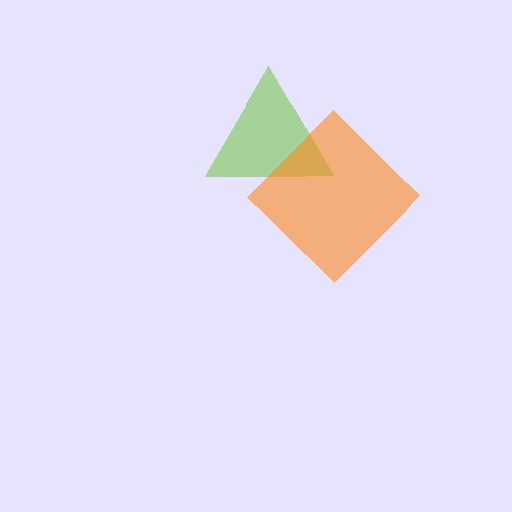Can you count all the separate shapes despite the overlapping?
Yes, there are 2 separate shapes.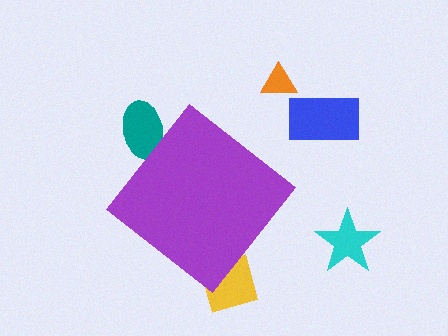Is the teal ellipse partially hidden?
Yes, the teal ellipse is partially hidden behind the purple diamond.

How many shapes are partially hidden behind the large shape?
2 shapes are partially hidden.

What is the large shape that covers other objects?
A purple diamond.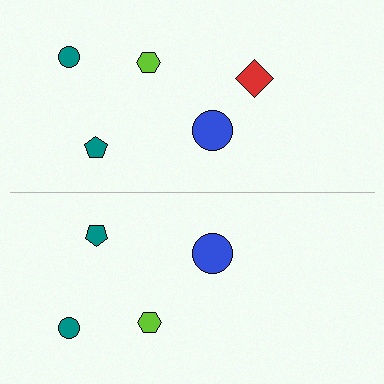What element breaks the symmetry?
A red diamond is missing from the bottom side.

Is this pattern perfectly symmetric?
No, the pattern is not perfectly symmetric. A red diamond is missing from the bottom side.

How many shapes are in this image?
There are 9 shapes in this image.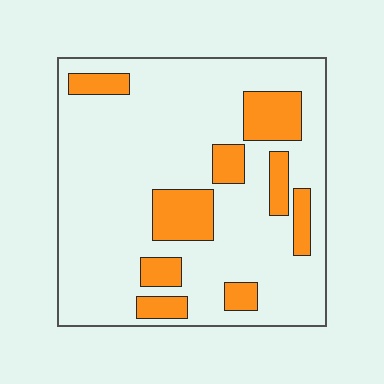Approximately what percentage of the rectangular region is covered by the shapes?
Approximately 20%.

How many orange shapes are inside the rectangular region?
9.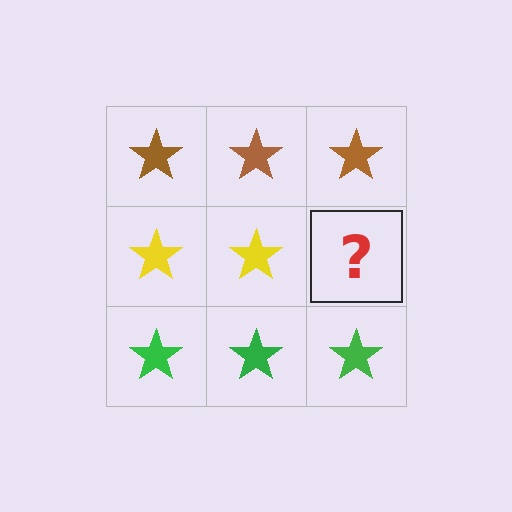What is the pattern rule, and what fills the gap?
The rule is that each row has a consistent color. The gap should be filled with a yellow star.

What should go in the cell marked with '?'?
The missing cell should contain a yellow star.